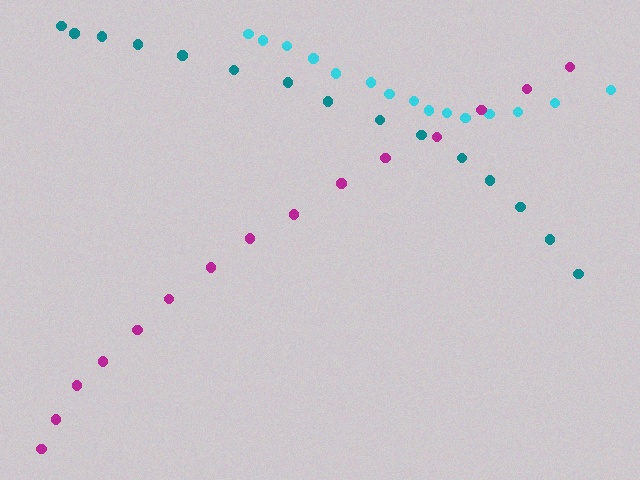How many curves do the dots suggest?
There are 3 distinct paths.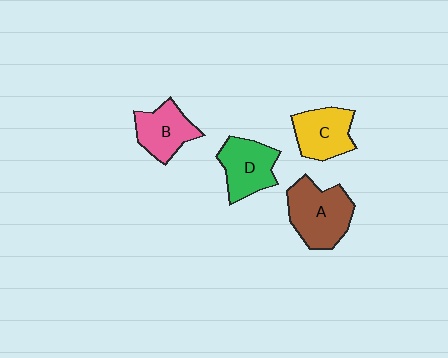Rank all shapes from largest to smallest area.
From largest to smallest: A (brown), D (green), C (yellow), B (pink).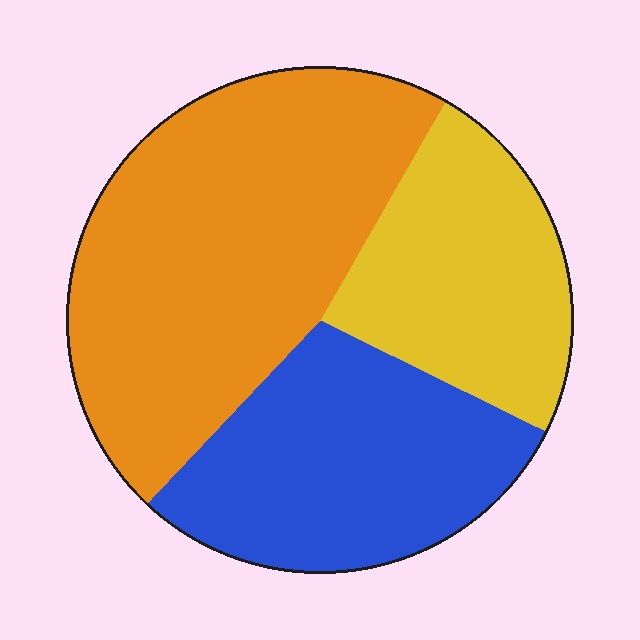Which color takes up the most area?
Orange, at roughly 45%.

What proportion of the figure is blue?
Blue takes up about one third (1/3) of the figure.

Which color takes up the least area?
Yellow, at roughly 25%.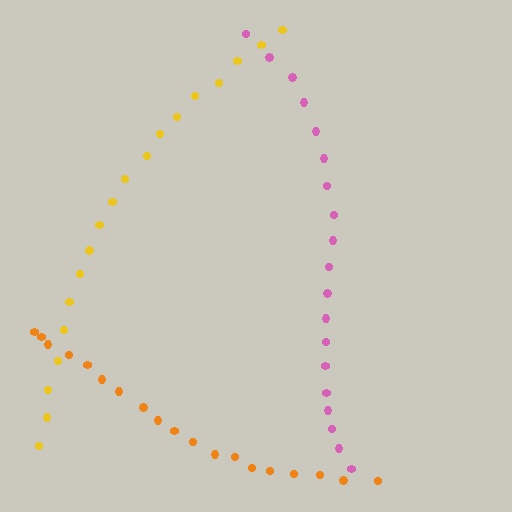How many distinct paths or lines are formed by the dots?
There are 3 distinct paths.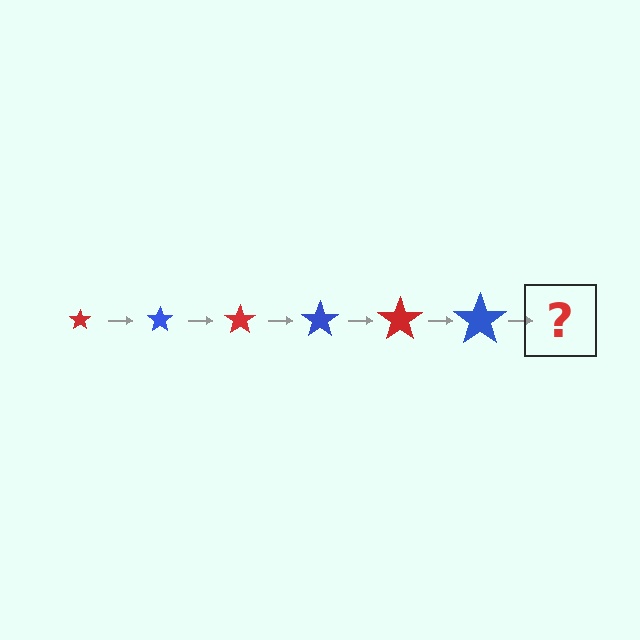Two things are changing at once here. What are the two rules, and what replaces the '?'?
The two rules are that the star grows larger each step and the color cycles through red and blue. The '?' should be a red star, larger than the previous one.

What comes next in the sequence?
The next element should be a red star, larger than the previous one.